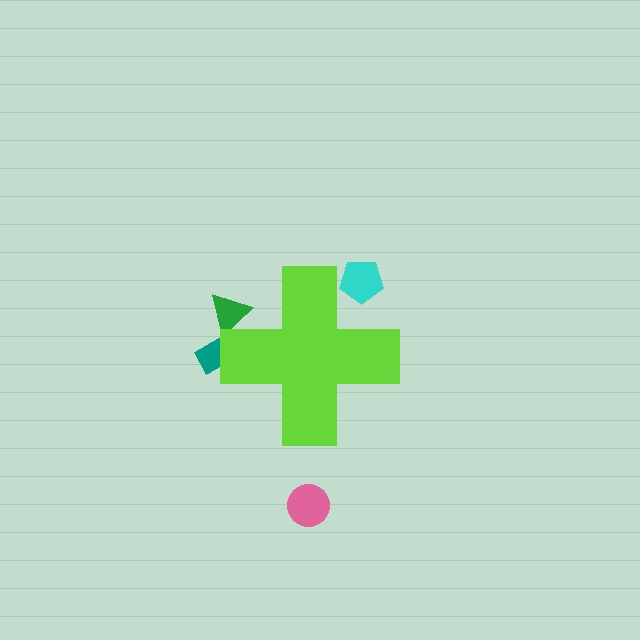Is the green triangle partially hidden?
Yes, the green triangle is partially hidden behind the lime cross.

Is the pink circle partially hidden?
No, the pink circle is fully visible.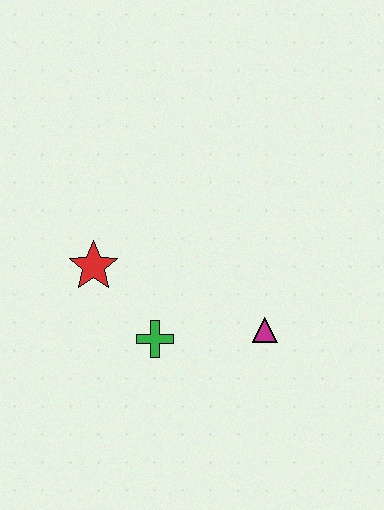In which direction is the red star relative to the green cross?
The red star is above the green cross.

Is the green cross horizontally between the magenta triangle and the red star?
Yes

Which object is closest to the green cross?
The red star is closest to the green cross.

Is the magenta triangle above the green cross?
Yes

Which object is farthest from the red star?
The magenta triangle is farthest from the red star.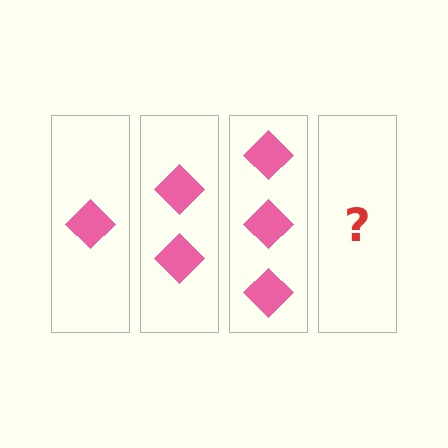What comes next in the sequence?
The next element should be 4 diamonds.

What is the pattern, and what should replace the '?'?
The pattern is that each step adds one more diamond. The '?' should be 4 diamonds.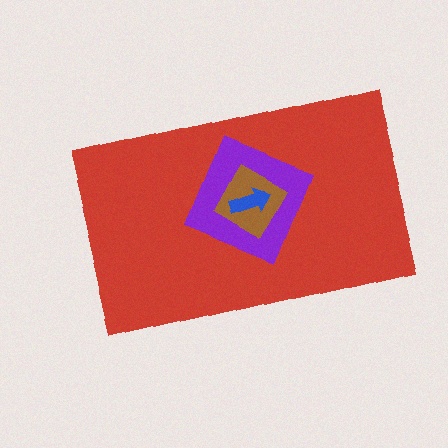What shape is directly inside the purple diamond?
The brown square.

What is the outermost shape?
The red rectangle.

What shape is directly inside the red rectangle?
The purple diamond.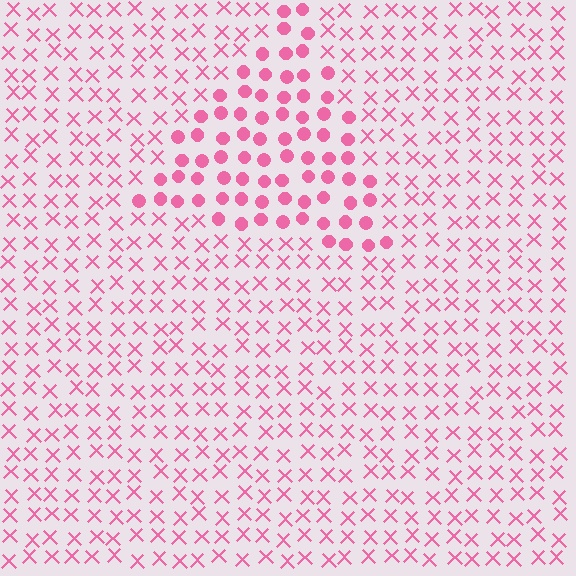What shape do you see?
I see a triangle.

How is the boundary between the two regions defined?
The boundary is defined by a change in element shape: circles inside vs. X marks outside. All elements share the same color and spacing.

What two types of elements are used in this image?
The image uses circles inside the triangle region and X marks outside it.